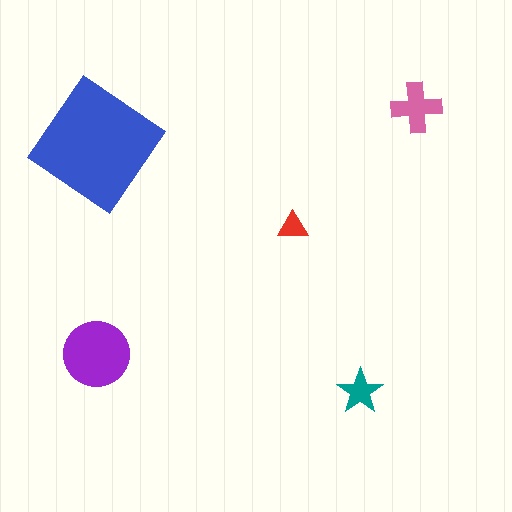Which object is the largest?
The blue diamond.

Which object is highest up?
The pink cross is topmost.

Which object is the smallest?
The red triangle.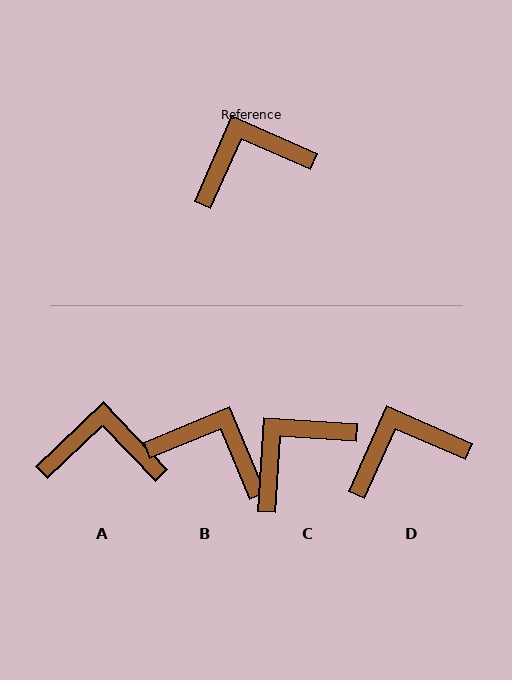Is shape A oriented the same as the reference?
No, it is off by about 23 degrees.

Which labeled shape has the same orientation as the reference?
D.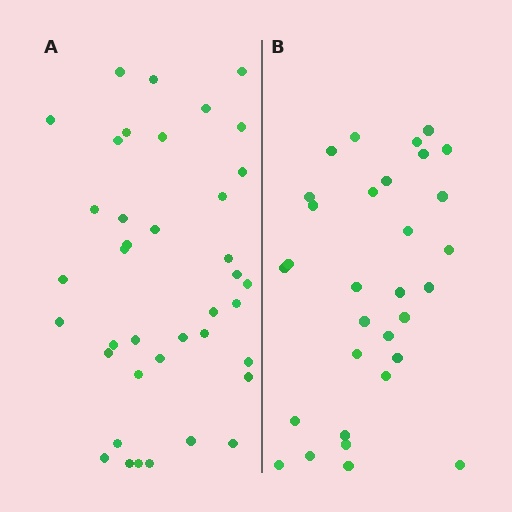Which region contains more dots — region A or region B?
Region A (the left region) has more dots.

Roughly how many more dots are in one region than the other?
Region A has roughly 8 or so more dots than region B.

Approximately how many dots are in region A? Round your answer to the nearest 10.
About 40 dots. (The exact count is 39, which rounds to 40.)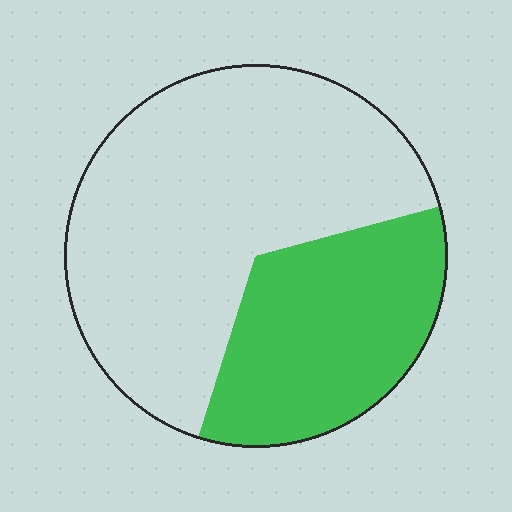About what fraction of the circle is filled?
About one third (1/3).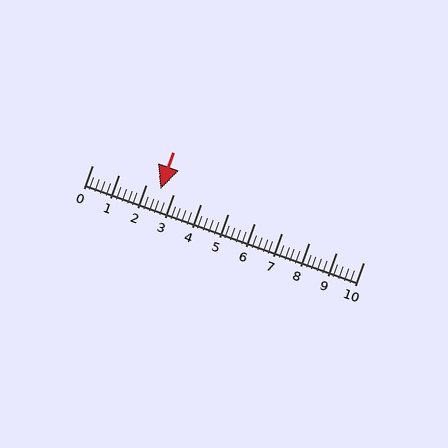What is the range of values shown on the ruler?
The ruler shows values from 0 to 10.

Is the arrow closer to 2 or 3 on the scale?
The arrow is closer to 3.